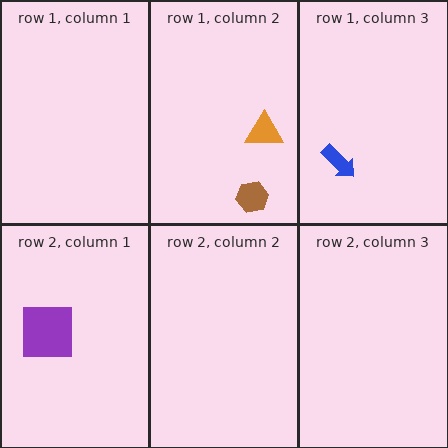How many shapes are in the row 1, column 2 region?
2.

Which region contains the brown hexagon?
The row 1, column 2 region.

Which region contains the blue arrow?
The row 1, column 3 region.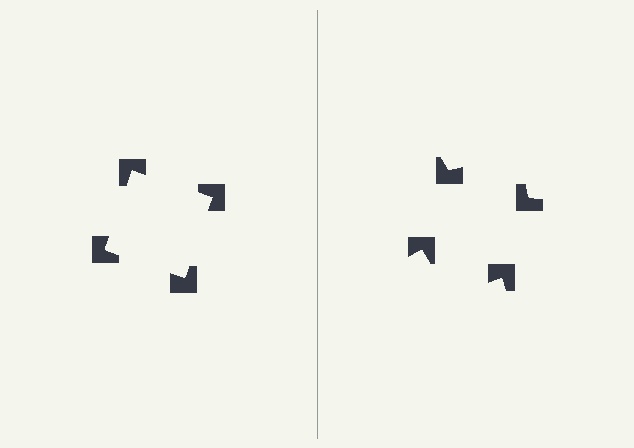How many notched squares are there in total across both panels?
8 — 4 on each side.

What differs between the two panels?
The notched squares are positioned identically on both sides; only the wedge orientations differ. On the left they align to a square; on the right they are misaligned.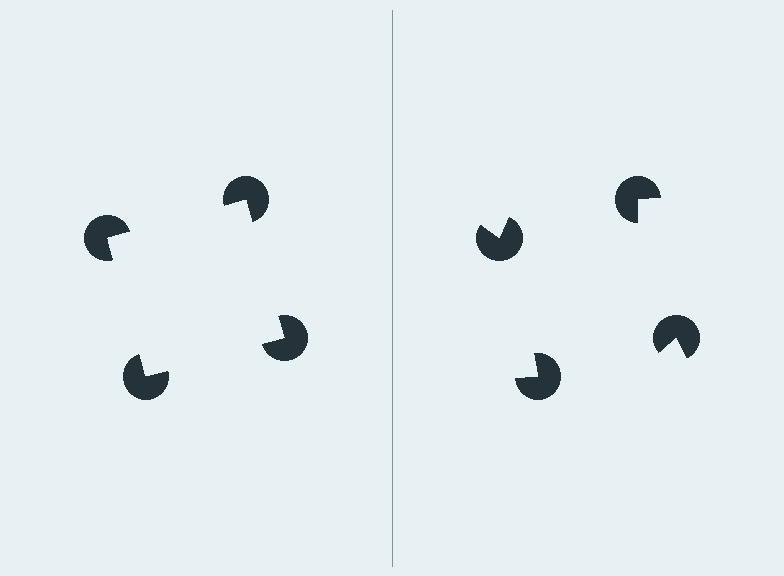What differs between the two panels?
The pac-man discs are positioned identically on both sides; only the wedge orientations differ. On the left they align to a square; on the right they are misaligned.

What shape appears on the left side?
An illusory square.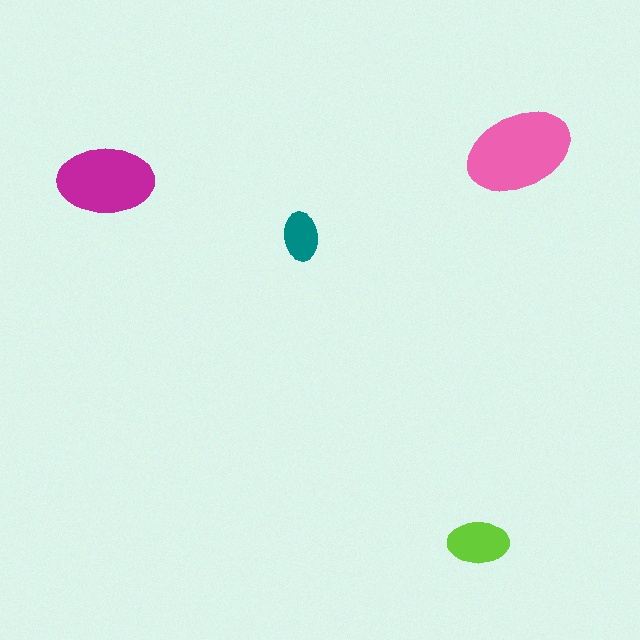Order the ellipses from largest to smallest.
the pink one, the magenta one, the lime one, the teal one.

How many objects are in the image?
There are 4 objects in the image.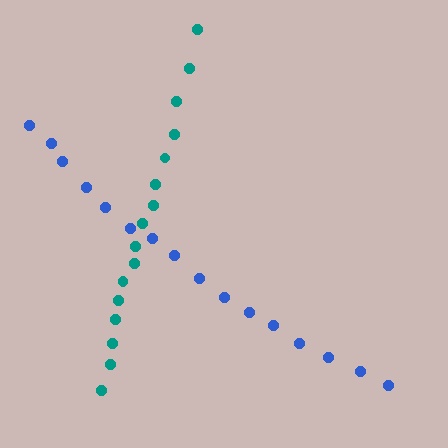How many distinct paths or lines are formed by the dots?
There are 2 distinct paths.